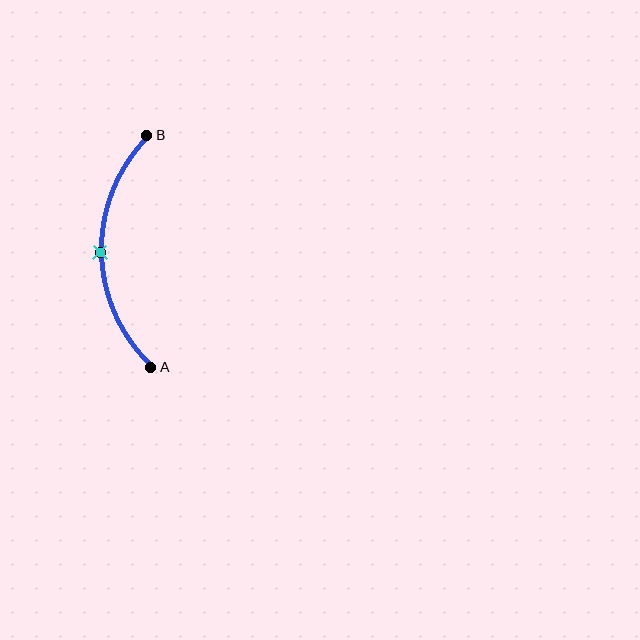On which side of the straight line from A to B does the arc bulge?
The arc bulges to the left of the straight line connecting A and B.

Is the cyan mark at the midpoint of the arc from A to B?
Yes. The cyan mark lies on the arc at equal arc-length from both A and B — it is the arc midpoint.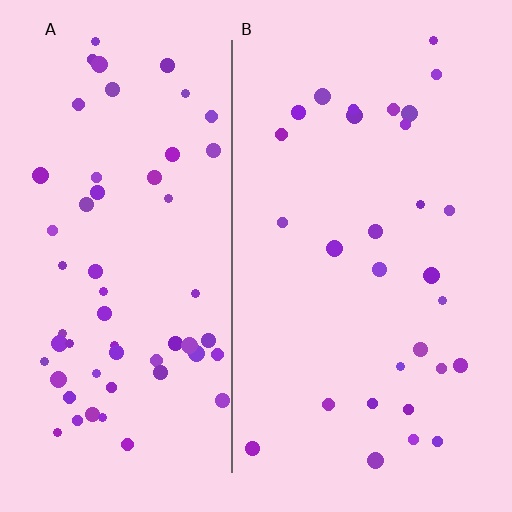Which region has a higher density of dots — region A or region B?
A (the left).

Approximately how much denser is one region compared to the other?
Approximately 2.0× — region A over region B.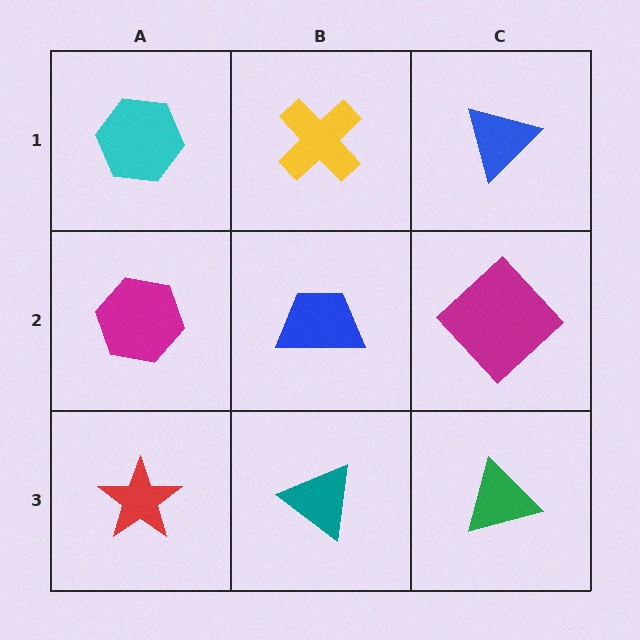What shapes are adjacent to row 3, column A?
A magenta hexagon (row 2, column A), a teal triangle (row 3, column B).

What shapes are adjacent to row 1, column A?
A magenta hexagon (row 2, column A), a yellow cross (row 1, column B).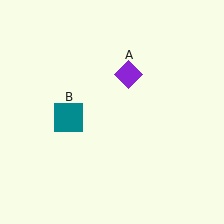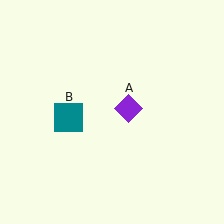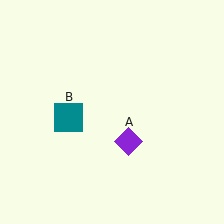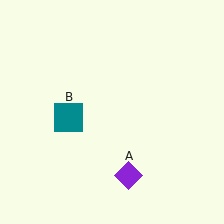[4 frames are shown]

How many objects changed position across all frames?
1 object changed position: purple diamond (object A).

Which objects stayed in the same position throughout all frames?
Teal square (object B) remained stationary.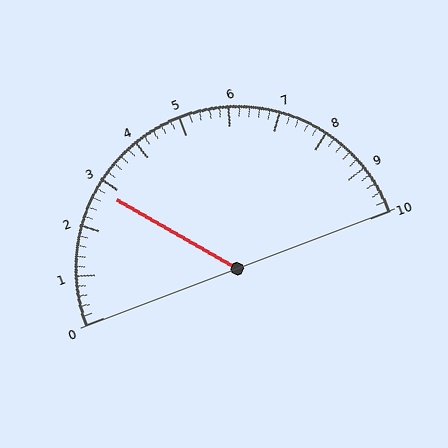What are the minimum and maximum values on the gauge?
The gauge ranges from 0 to 10.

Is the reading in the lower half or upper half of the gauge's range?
The reading is in the lower half of the range (0 to 10).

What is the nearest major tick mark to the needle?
The nearest major tick mark is 3.